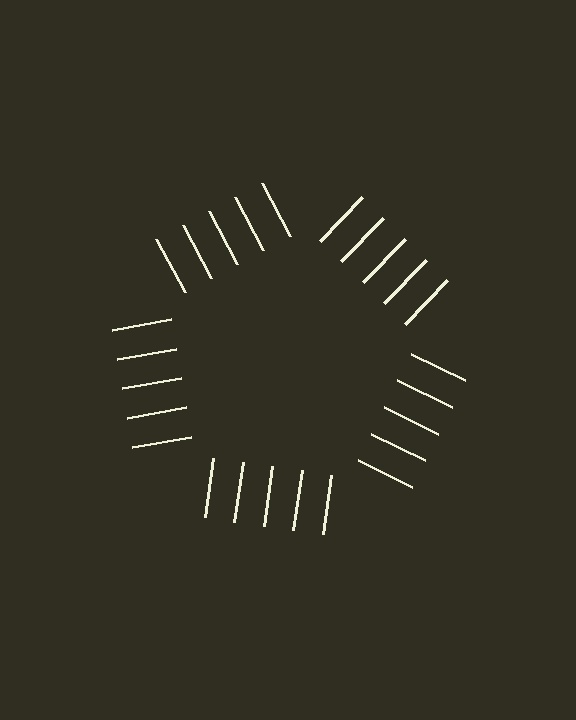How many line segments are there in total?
25 — 5 along each of the 5 edges.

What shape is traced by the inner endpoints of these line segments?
An illusory pentagon — the line segments terminate on its edges but no continuous stroke is drawn.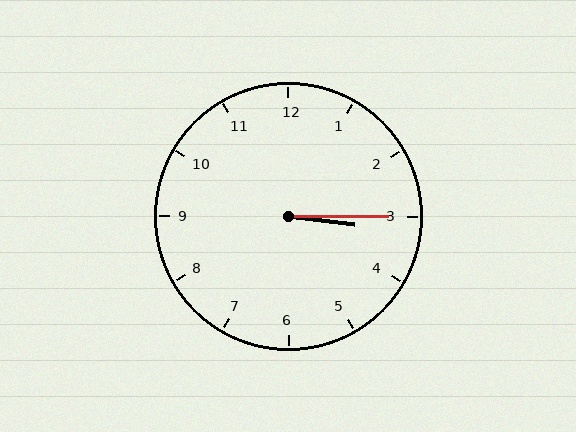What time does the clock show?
3:15.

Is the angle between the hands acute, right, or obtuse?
It is acute.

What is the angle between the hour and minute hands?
Approximately 8 degrees.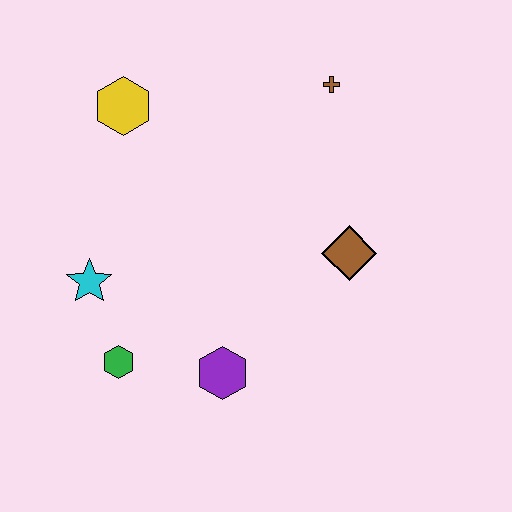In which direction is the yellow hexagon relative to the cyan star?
The yellow hexagon is above the cyan star.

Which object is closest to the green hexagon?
The cyan star is closest to the green hexagon.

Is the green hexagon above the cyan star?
No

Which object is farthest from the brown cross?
The green hexagon is farthest from the brown cross.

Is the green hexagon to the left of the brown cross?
Yes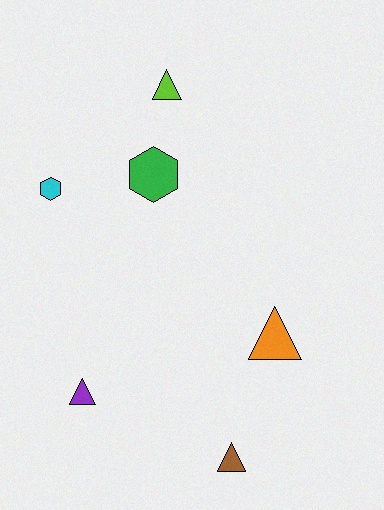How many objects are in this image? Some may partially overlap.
There are 6 objects.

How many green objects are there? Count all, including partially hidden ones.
There is 1 green object.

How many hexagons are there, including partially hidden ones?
There are 2 hexagons.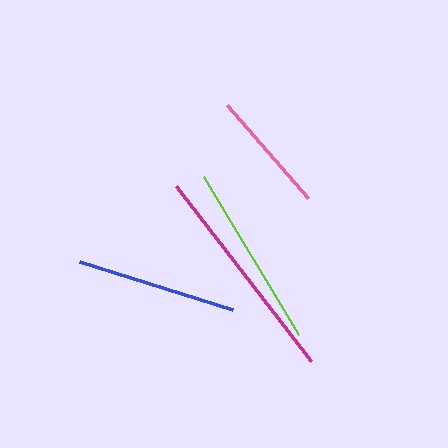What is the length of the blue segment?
The blue segment is approximately 160 pixels long.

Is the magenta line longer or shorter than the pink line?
The magenta line is longer than the pink line.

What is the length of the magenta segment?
The magenta segment is approximately 221 pixels long.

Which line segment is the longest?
The magenta line is the longest at approximately 221 pixels.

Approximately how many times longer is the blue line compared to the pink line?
The blue line is approximately 1.3 times the length of the pink line.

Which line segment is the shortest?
The pink line is the shortest at approximately 123 pixels.